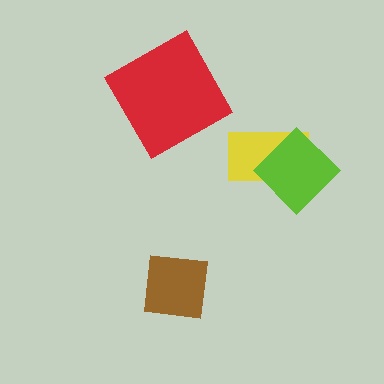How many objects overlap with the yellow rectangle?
1 object overlaps with the yellow rectangle.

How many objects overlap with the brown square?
0 objects overlap with the brown square.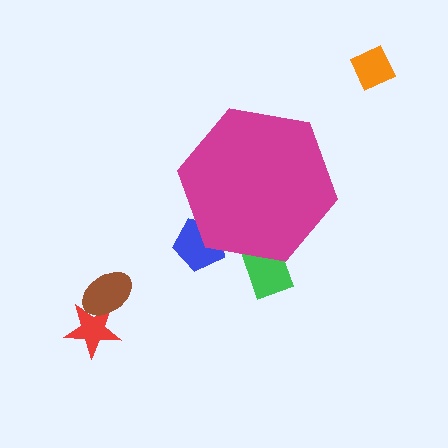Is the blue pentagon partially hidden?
Yes, the blue pentagon is partially hidden behind the magenta hexagon.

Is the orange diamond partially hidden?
No, the orange diamond is fully visible.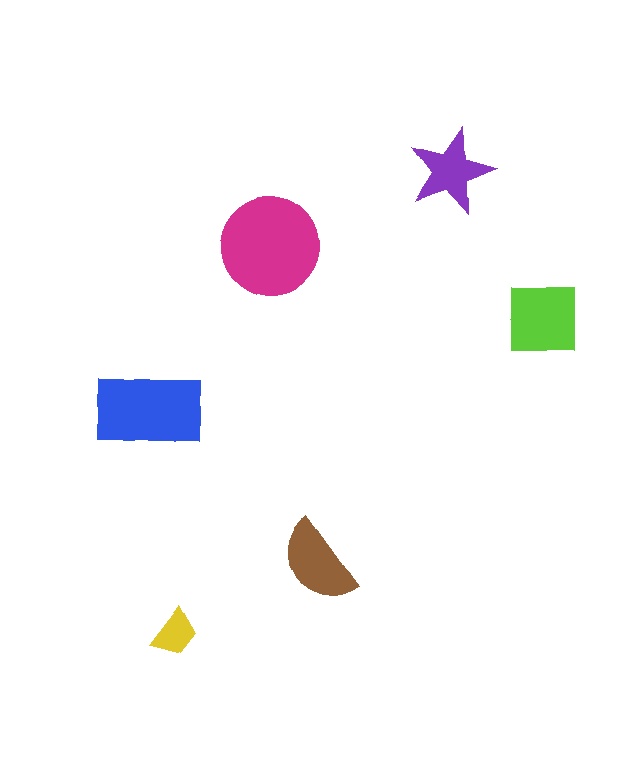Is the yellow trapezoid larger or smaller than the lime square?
Smaller.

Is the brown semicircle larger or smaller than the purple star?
Larger.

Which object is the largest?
The magenta circle.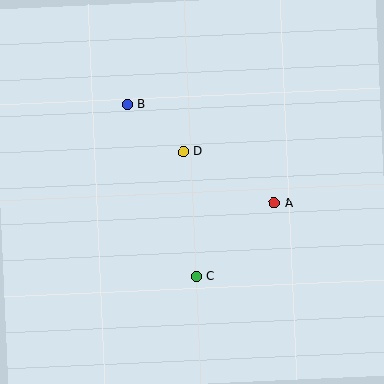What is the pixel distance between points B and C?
The distance between B and C is 185 pixels.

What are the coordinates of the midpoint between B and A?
The midpoint between B and A is at (201, 154).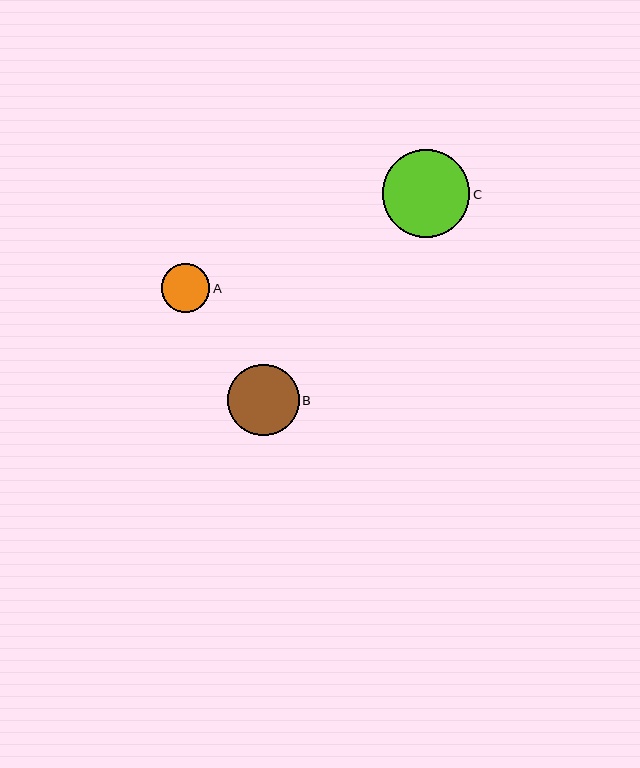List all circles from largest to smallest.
From largest to smallest: C, B, A.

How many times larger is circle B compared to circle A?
Circle B is approximately 1.5 times the size of circle A.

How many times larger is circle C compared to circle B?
Circle C is approximately 1.2 times the size of circle B.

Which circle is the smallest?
Circle A is the smallest with a size of approximately 49 pixels.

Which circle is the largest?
Circle C is the largest with a size of approximately 88 pixels.